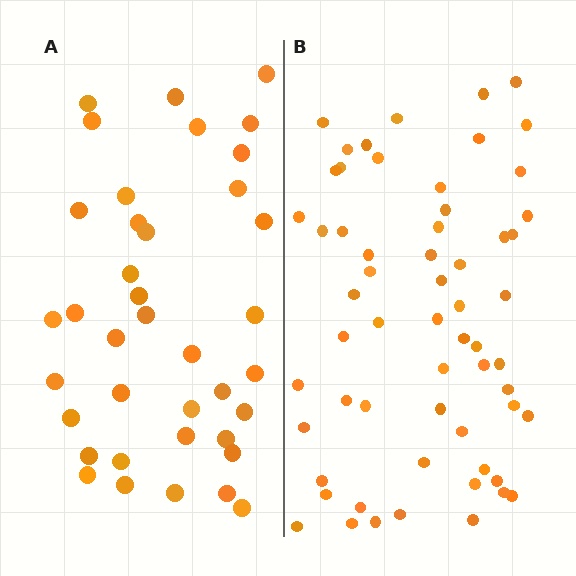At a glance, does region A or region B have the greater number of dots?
Region B (the right region) has more dots.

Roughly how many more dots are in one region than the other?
Region B has approximately 20 more dots than region A.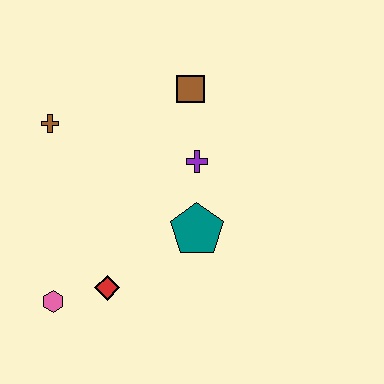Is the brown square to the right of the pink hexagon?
Yes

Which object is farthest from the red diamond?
The brown square is farthest from the red diamond.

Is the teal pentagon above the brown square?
No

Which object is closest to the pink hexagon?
The red diamond is closest to the pink hexagon.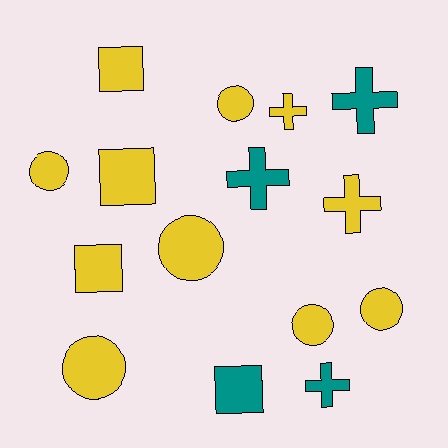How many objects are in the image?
There are 15 objects.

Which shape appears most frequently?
Circle, with 6 objects.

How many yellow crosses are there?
There are 2 yellow crosses.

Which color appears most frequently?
Yellow, with 11 objects.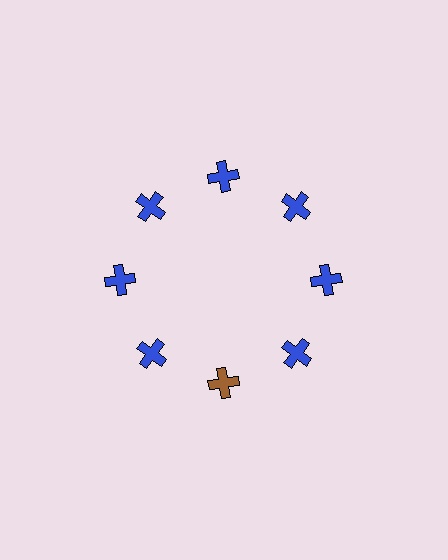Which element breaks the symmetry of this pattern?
The brown cross at roughly the 6 o'clock position breaks the symmetry. All other shapes are blue crosses.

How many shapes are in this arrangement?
There are 8 shapes arranged in a ring pattern.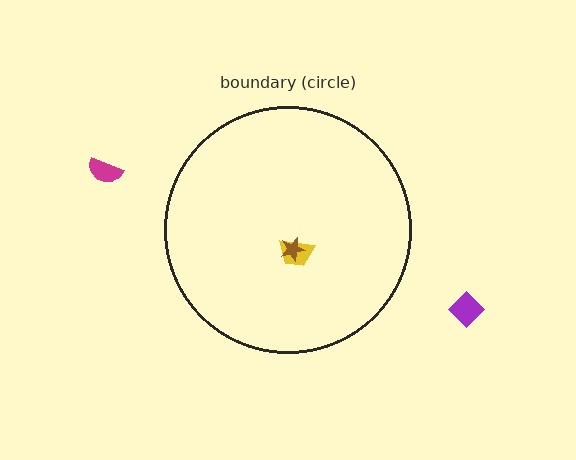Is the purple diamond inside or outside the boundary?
Outside.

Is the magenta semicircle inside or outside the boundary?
Outside.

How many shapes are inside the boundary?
2 inside, 2 outside.